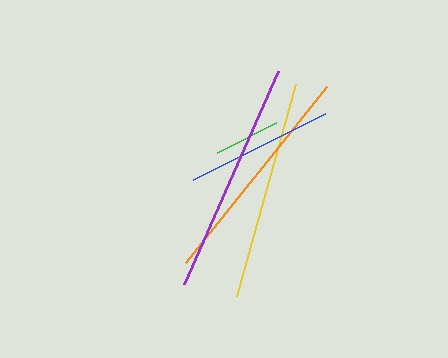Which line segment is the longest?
The purple line is the longest at approximately 232 pixels.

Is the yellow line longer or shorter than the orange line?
The orange line is longer than the yellow line.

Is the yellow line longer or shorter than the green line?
The yellow line is longer than the green line.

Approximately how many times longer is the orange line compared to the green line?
The orange line is approximately 3.4 times the length of the green line.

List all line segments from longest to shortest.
From longest to shortest: purple, orange, yellow, blue, green.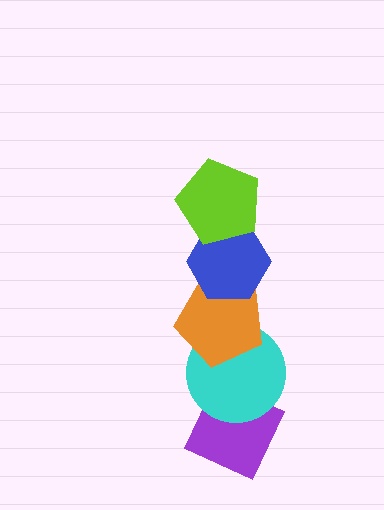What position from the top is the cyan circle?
The cyan circle is 4th from the top.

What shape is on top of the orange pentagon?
The blue hexagon is on top of the orange pentagon.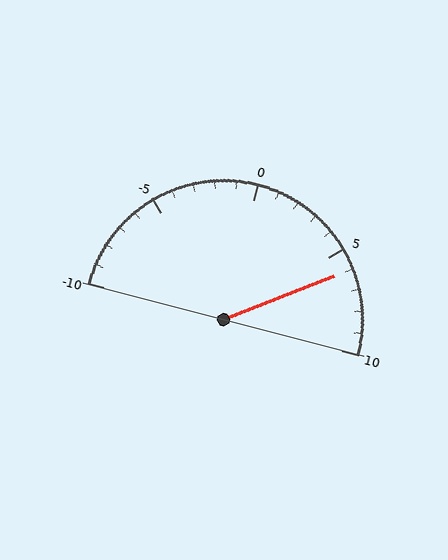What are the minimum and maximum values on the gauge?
The gauge ranges from -10 to 10.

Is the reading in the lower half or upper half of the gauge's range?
The reading is in the upper half of the range (-10 to 10).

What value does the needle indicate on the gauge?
The needle indicates approximately 6.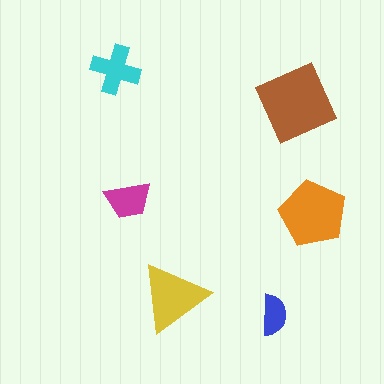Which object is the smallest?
The blue semicircle.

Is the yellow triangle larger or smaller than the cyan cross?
Larger.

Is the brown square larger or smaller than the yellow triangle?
Larger.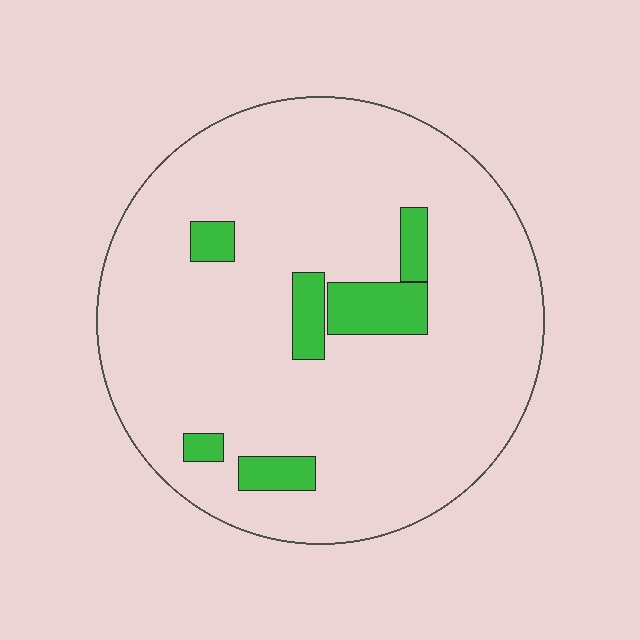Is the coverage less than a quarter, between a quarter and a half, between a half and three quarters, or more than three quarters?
Less than a quarter.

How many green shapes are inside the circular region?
6.